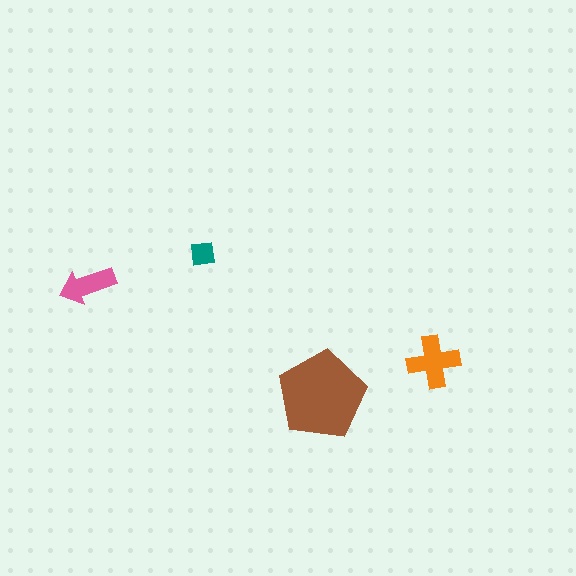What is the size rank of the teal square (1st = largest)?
4th.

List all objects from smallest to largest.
The teal square, the pink arrow, the orange cross, the brown pentagon.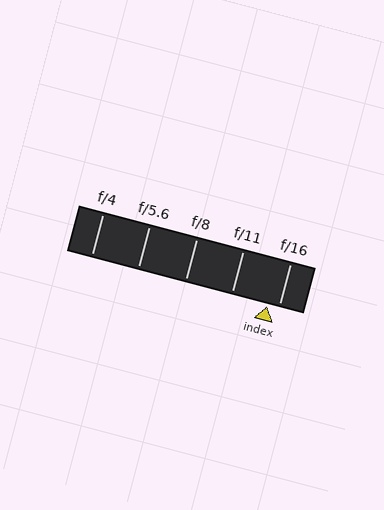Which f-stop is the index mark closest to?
The index mark is closest to f/16.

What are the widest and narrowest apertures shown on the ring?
The widest aperture shown is f/4 and the narrowest is f/16.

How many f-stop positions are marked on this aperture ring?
There are 5 f-stop positions marked.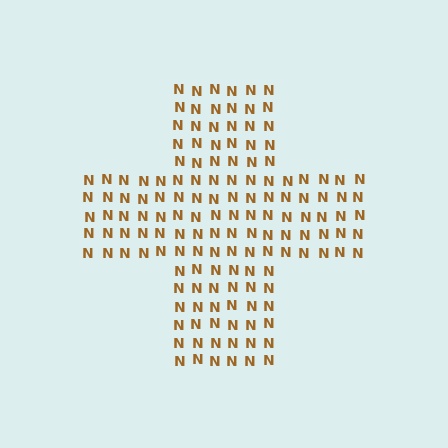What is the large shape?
The large shape is a cross.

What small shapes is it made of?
It is made of small letter N's.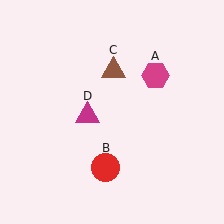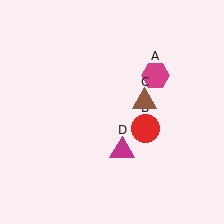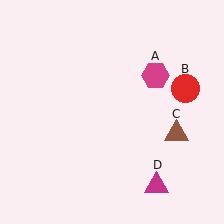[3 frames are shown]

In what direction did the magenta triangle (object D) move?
The magenta triangle (object D) moved down and to the right.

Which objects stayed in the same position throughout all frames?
Magenta hexagon (object A) remained stationary.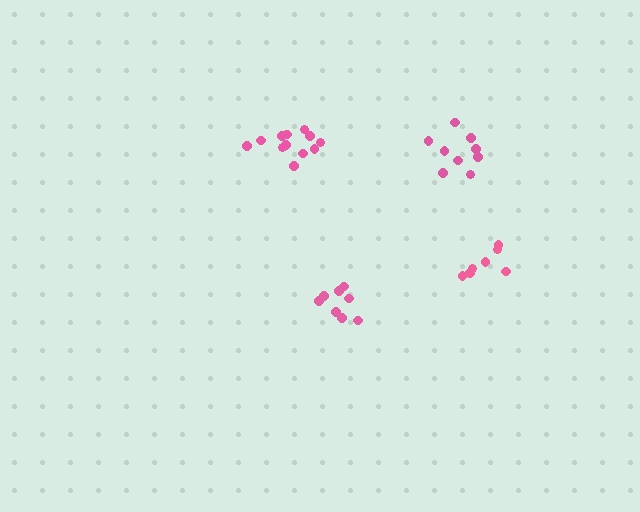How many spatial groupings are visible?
There are 4 spatial groupings.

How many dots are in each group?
Group 1: 8 dots, Group 2: 12 dots, Group 3: 9 dots, Group 4: 7 dots (36 total).